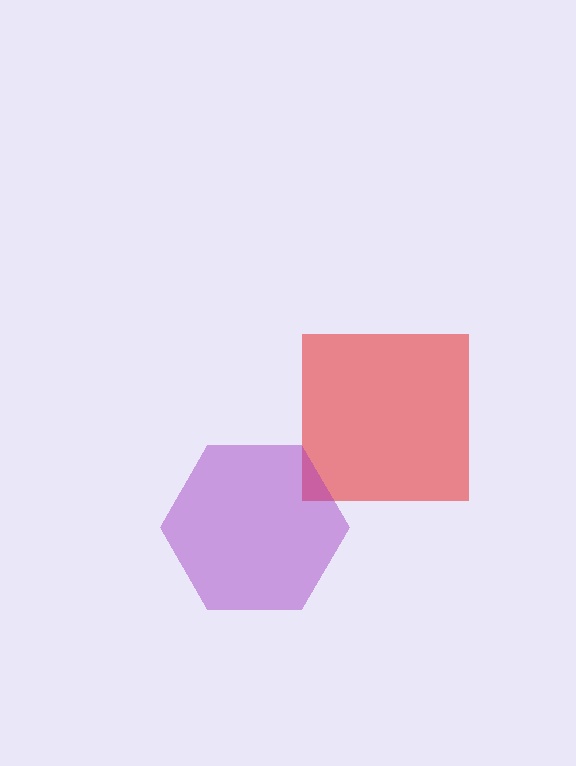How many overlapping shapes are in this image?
There are 2 overlapping shapes in the image.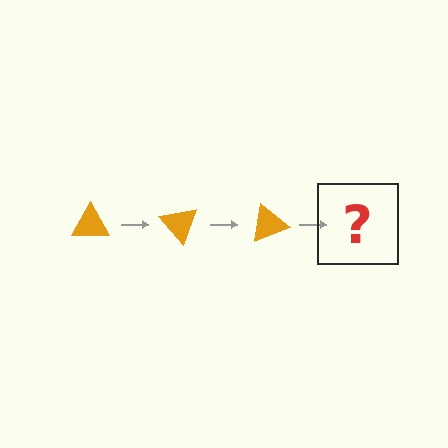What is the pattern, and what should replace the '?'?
The pattern is that the triangle rotates 50 degrees each step. The '?' should be an orange triangle rotated 150 degrees.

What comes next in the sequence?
The next element should be an orange triangle rotated 150 degrees.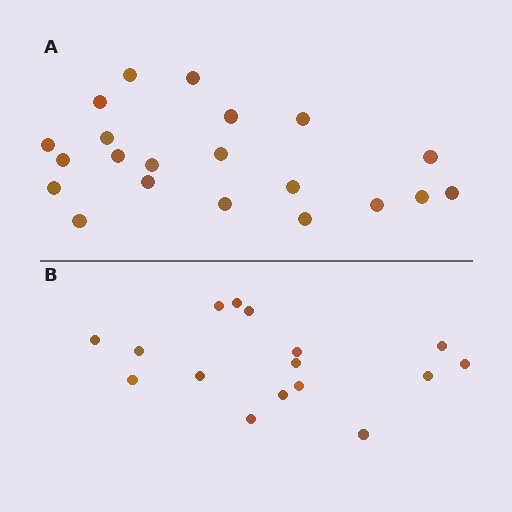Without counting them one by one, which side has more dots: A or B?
Region A (the top region) has more dots.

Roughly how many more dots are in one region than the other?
Region A has about 5 more dots than region B.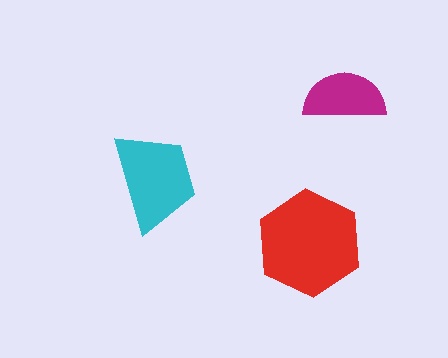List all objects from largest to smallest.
The red hexagon, the cyan trapezoid, the magenta semicircle.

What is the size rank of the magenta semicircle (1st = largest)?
3rd.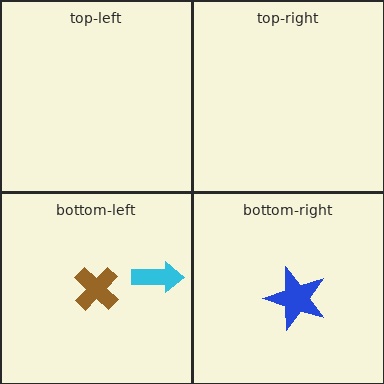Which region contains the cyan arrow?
The bottom-left region.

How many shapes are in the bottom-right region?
1.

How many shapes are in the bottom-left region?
2.